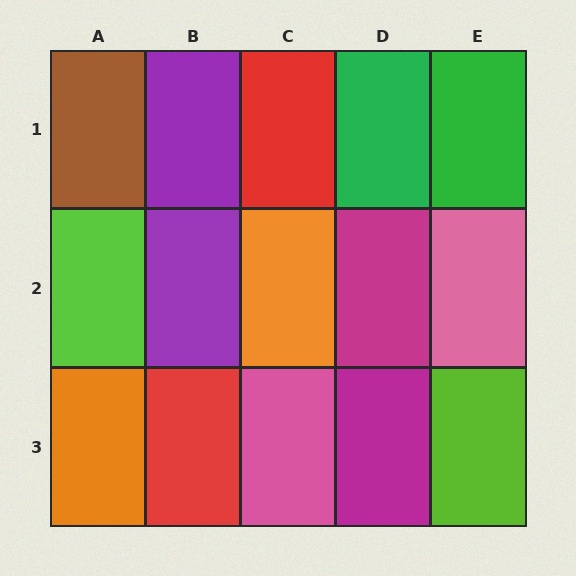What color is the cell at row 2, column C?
Orange.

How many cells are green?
2 cells are green.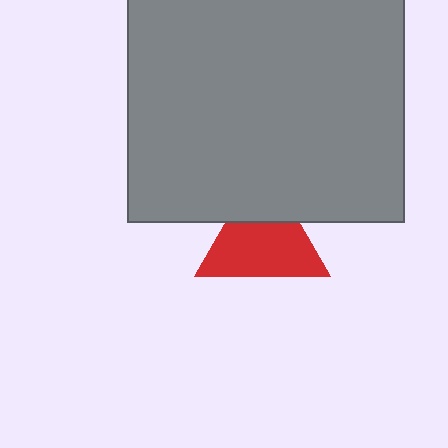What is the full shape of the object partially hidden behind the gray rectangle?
The partially hidden object is a red triangle.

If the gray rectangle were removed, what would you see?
You would see the complete red triangle.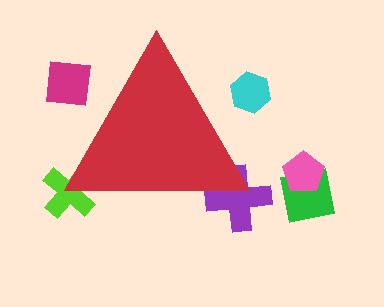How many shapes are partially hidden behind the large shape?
4 shapes are partially hidden.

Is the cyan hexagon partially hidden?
Yes, the cyan hexagon is partially hidden behind the red triangle.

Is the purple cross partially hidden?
Yes, the purple cross is partially hidden behind the red triangle.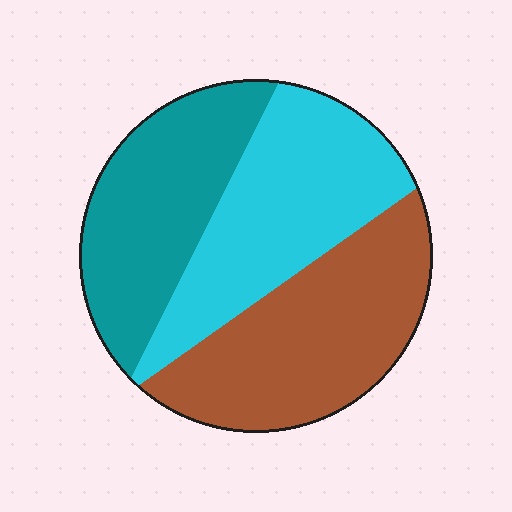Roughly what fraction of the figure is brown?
Brown takes up about three eighths (3/8) of the figure.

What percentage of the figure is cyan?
Cyan covers around 35% of the figure.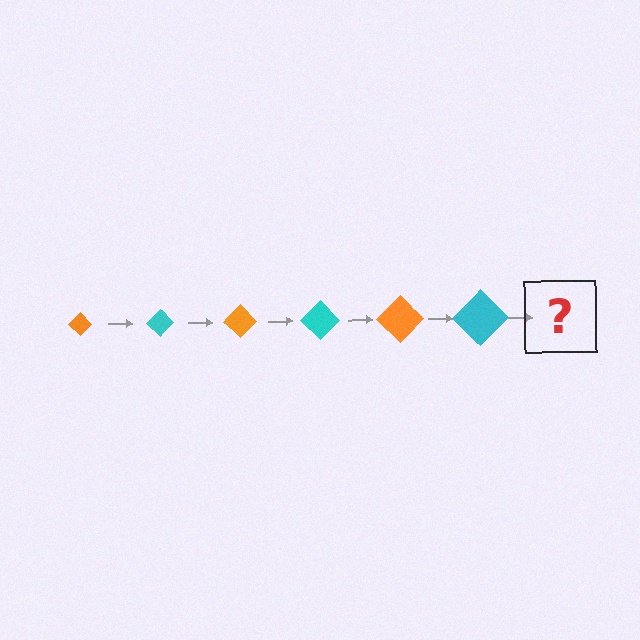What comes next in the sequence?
The next element should be an orange diamond, larger than the previous one.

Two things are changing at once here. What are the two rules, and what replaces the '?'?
The two rules are that the diamond grows larger each step and the color cycles through orange and cyan. The '?' should be an orange diamond, larger than the previous one.